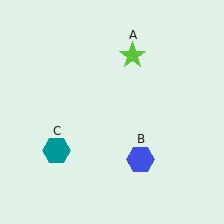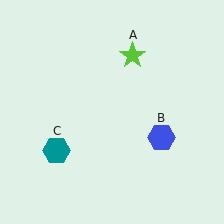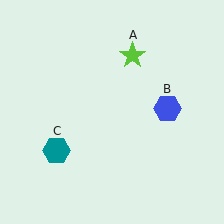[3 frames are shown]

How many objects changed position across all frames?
1 object changed position: blue hexagon (object B).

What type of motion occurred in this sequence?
The blue hexagon (object B) rotated counterclockwise around the center of the scene.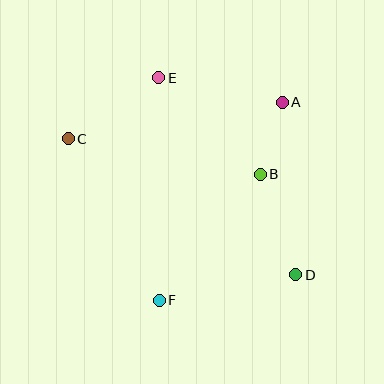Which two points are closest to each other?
Points A and B are closest to each other.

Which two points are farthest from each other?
Points C and D are farthest from each other.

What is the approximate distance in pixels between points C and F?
The distance between C and F is approximately 185 pixels.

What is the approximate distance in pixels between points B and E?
The distance between B and E is approximately 140 pixels.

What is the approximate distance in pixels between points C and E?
The distance between C and E is approximately 109 pixels.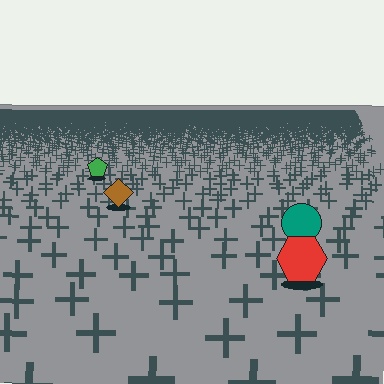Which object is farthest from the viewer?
The green pentagon is farthest from the viewer. It appears smaller and the ground texture around it is denser.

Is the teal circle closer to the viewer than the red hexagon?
No. The red hexagon is closer — you can tell from the texture gradient: the ground texture is coarser near it.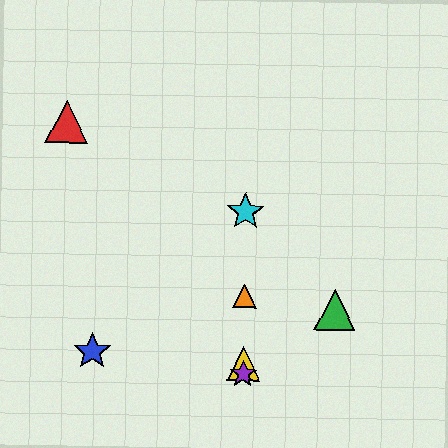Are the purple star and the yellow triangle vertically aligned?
Yes, both are at x≈243.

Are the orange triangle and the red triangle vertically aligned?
No, the orange triangle is at x≈245 and the red triangle is at x≈67.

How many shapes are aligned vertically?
4 shapes (the yellow triangle, the purple star, the orange triangle, the cyan star) are aligned vertically.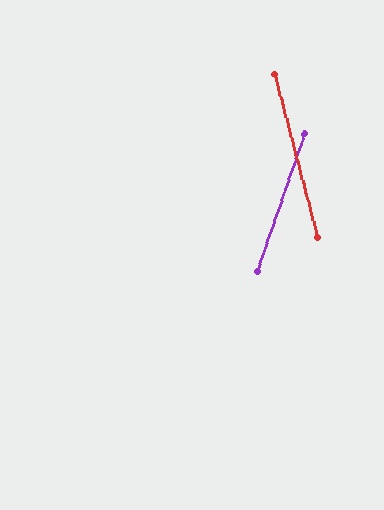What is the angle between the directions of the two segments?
Approximately 33 degrees.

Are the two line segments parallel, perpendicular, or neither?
Neither parallel nor perpendicular — they differ by about 33°.